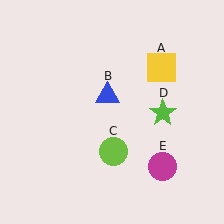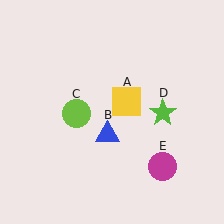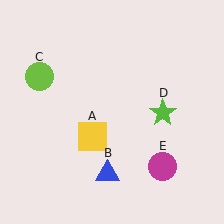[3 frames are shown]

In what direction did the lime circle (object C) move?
The lime circle (object C) moved up and to the left.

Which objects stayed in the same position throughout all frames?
Lime star (object D) and magenta circle (object E) remained stationary.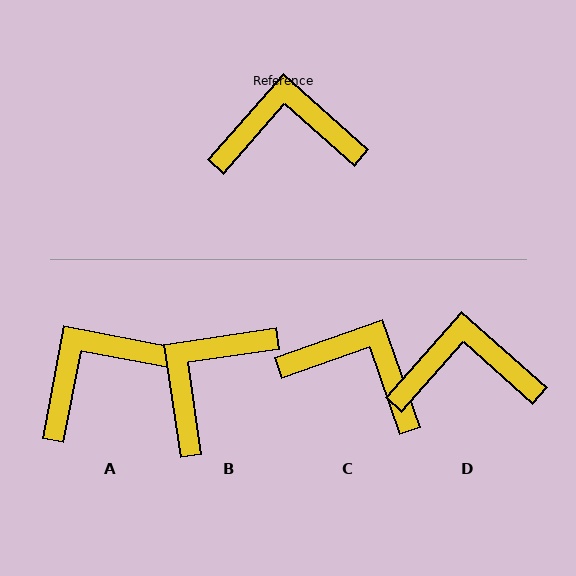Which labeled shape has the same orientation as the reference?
D.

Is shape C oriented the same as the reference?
No, it is off by about 29 degrees.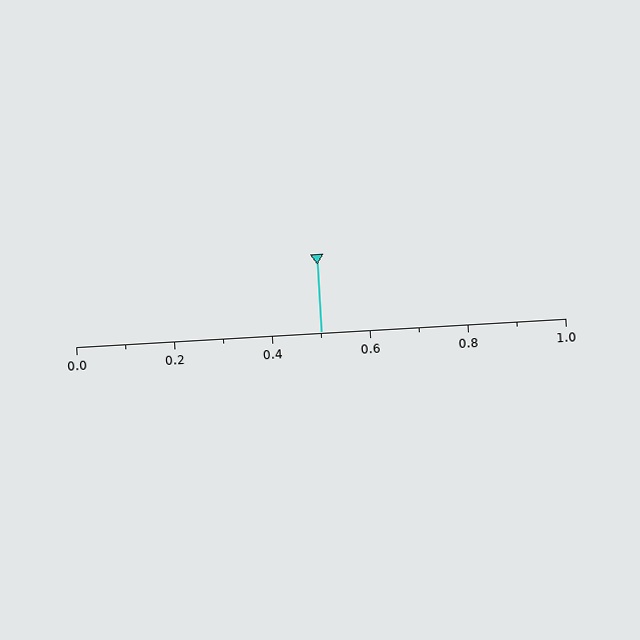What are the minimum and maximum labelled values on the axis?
The axis runs from 0.0 to 1.0.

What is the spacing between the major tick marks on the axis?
The major ticks are spaced 0.2 apart.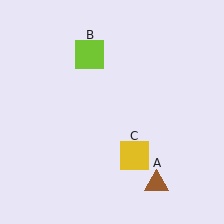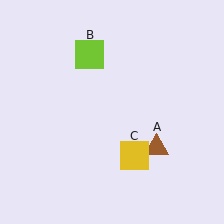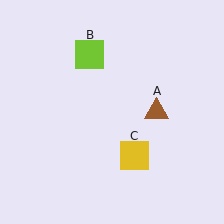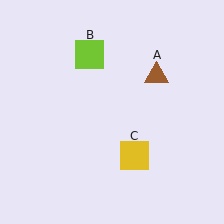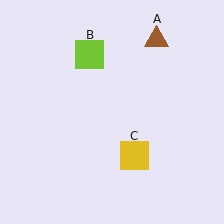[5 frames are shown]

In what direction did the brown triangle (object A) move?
The brown triangle (object A) moved up.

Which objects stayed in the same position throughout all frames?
Lime square (object B) and yellow square (object C) remained stationary.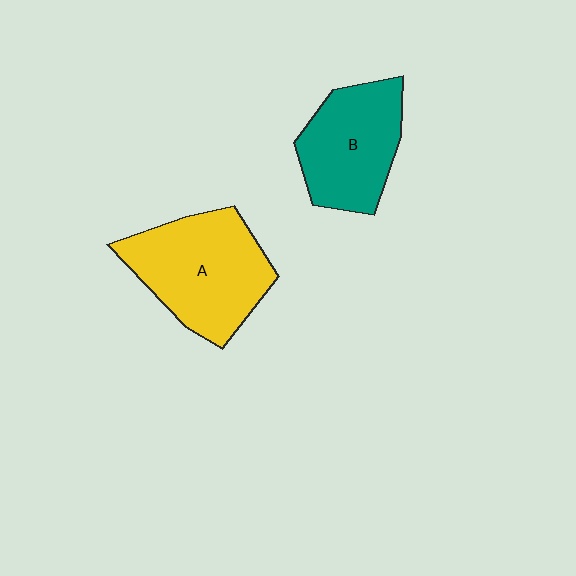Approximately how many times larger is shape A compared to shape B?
Approximately 1.2 times.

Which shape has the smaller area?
Shape B (teal).